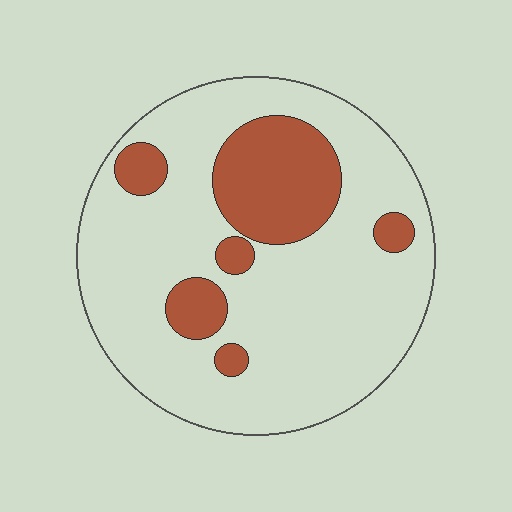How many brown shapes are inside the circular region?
6.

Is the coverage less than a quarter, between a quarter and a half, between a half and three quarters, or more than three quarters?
Less than a quarter.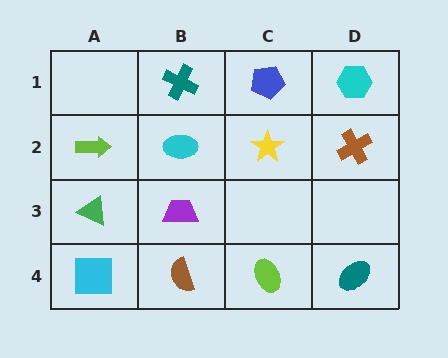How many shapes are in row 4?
4 shapes.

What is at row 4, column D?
A teal ellipse.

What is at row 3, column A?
A green triangle.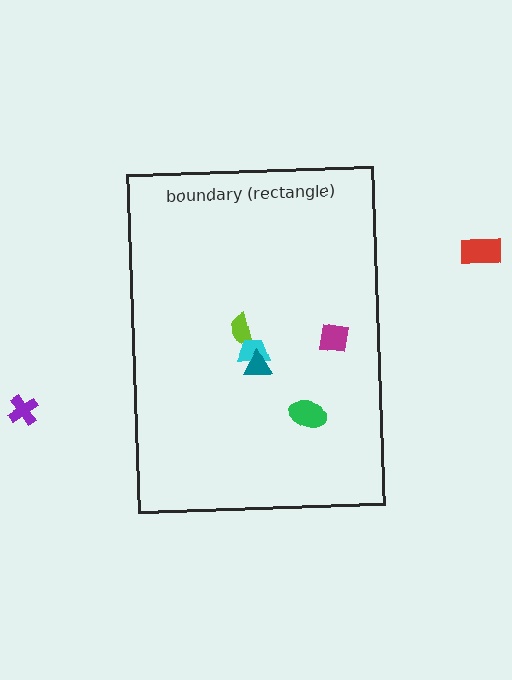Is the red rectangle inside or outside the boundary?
Outside.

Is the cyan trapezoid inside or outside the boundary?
Inside.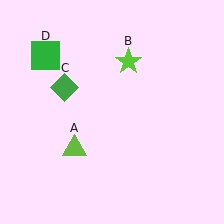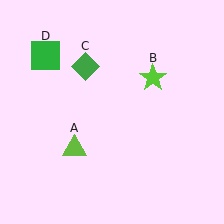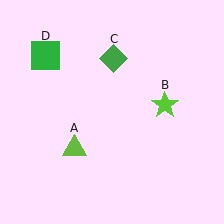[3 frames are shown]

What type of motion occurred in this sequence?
The lime star (object B), green diamond (object C) rotated clockwise around the center of the scene.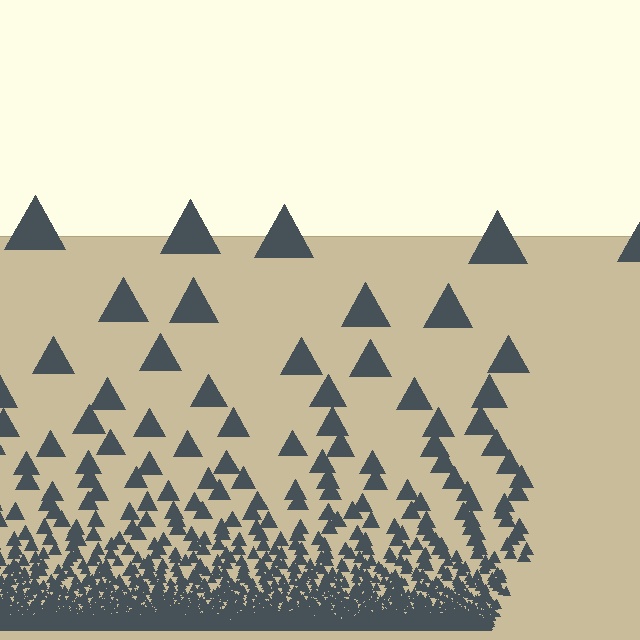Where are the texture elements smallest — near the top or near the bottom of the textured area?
Near the bottom.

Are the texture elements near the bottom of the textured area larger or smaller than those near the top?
Smaller. The gradient is inverted — elements near the bottom are smaller and denser.